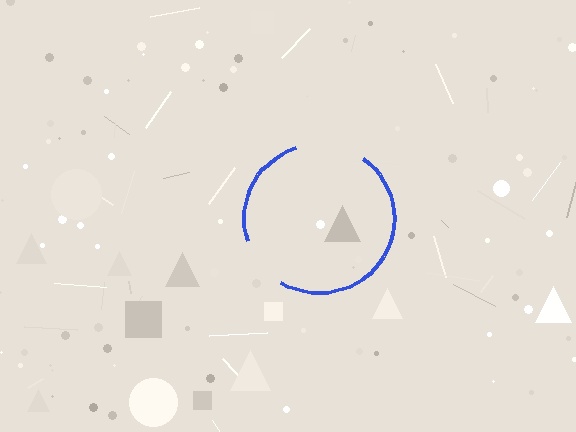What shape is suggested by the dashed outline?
The dashed outline suggests a circle.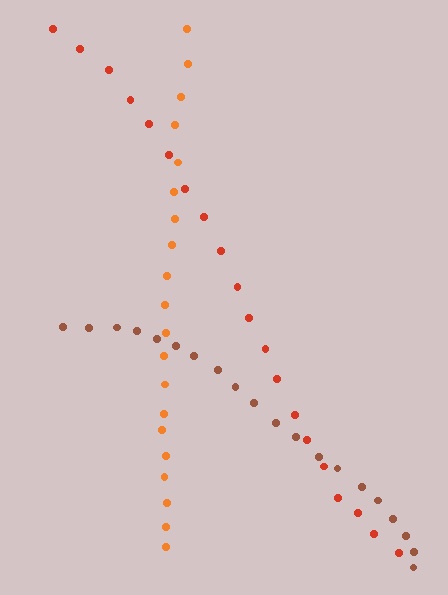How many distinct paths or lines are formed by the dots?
There are 3 distinct paths.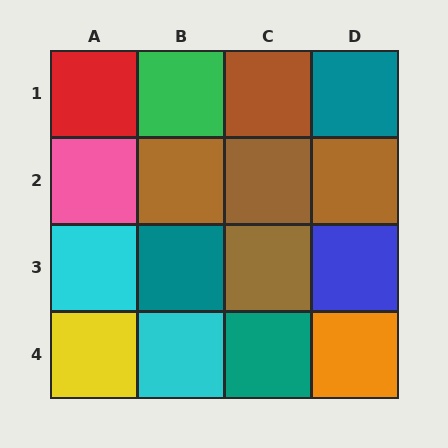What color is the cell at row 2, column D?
Brown.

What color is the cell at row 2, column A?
Pink.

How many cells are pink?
1 cell is pink.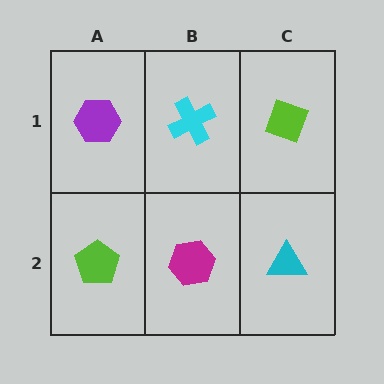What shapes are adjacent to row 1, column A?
A lime pentagon (row 2, column A), a cyan cross (row 1, column B).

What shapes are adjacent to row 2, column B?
A cyan cross (row 1, column B), a lime pentagon (row 2, column A), a cyan triangle (row 2, column C).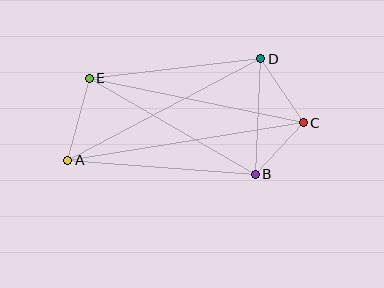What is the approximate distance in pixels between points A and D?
The distance between A and D is approximately 218 pixels.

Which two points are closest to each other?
Points B and C are closest to each other.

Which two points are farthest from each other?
Points A and C are farthest from each other.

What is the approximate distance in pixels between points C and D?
The distance between C and D is approximately 77 pixels.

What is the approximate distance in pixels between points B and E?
The distance between B and E is approximately 192 pixels.